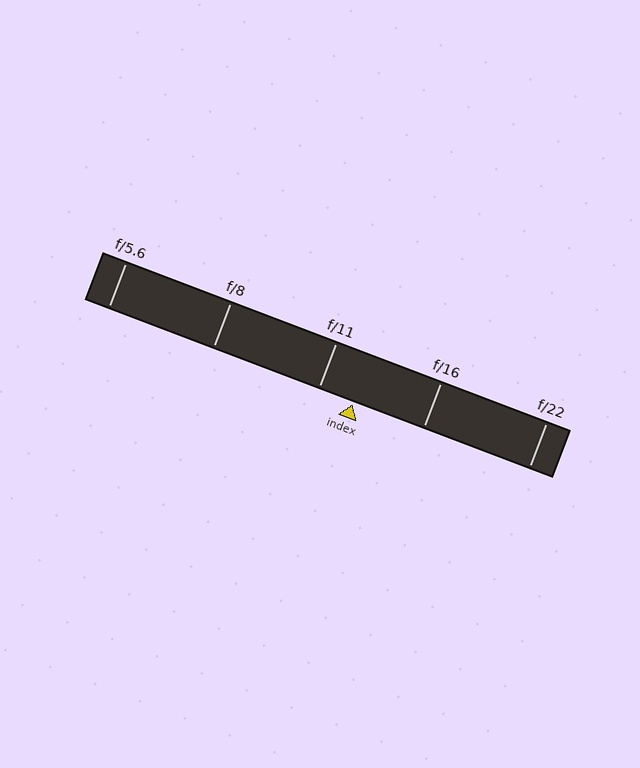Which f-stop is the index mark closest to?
The index mark is closest to f/11.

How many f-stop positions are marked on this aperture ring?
There are 5 f-stop positions marked.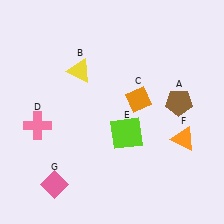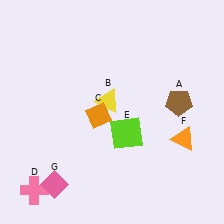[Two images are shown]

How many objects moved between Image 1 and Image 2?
3 objects moved between the two images.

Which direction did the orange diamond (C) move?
The orange diamond (C) moved left.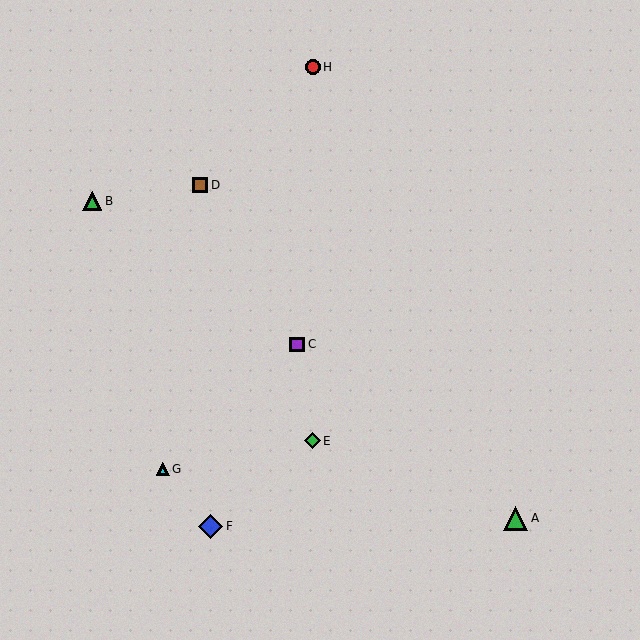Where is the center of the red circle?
The center of the red circle is at (313, 67).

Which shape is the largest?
The green triangle (labeled A) is the largest.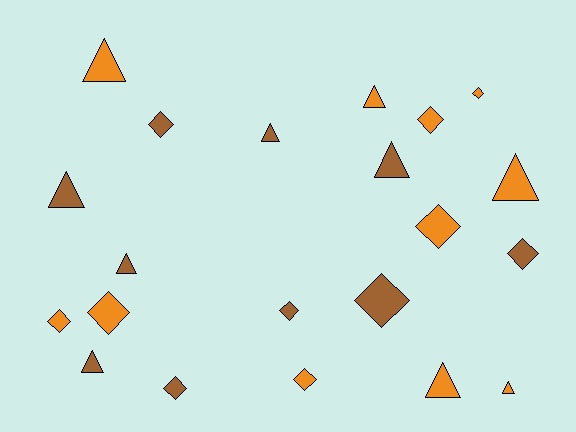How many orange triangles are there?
There are 5 orange triangles.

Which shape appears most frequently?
Diamond, with 11 objects.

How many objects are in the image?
There are 21 objects.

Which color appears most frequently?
Orange, with 11 objects.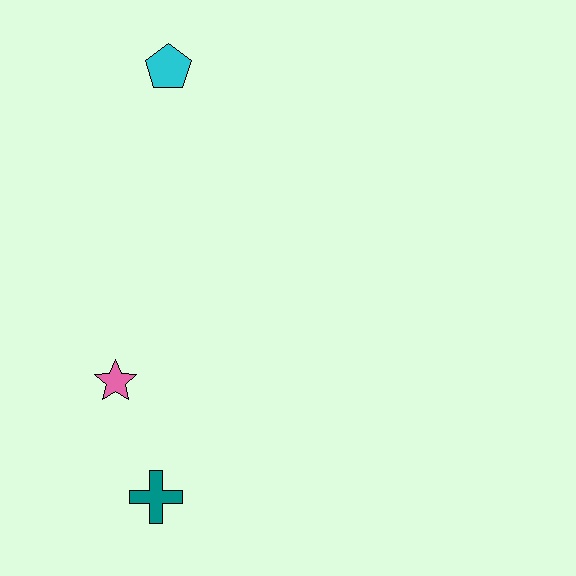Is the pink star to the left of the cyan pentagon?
Yes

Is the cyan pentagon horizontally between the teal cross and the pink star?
No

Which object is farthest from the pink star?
The cyan pentagon is farthest from the pink star.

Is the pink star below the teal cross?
No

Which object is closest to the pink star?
The teal cross is closest to the pink star.